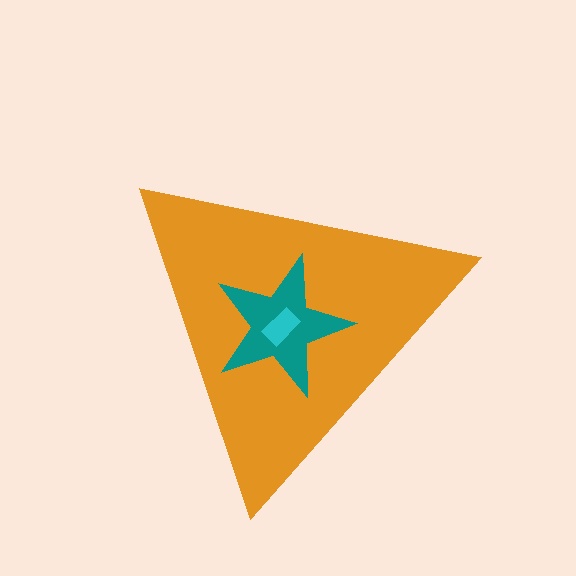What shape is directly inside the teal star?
The cyan rectangle.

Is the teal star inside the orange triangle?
Yes.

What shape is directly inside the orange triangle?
The teal star.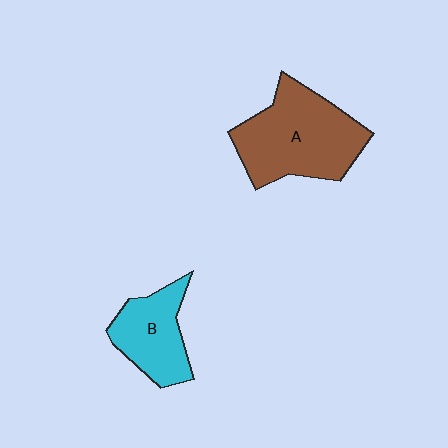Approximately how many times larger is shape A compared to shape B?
Approximately 1.7 times.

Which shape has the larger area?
Shape A (brown).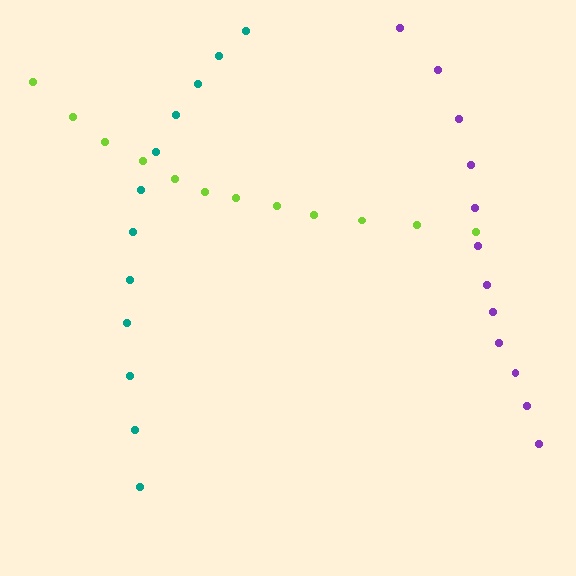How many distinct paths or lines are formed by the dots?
There are 3 distinct paths.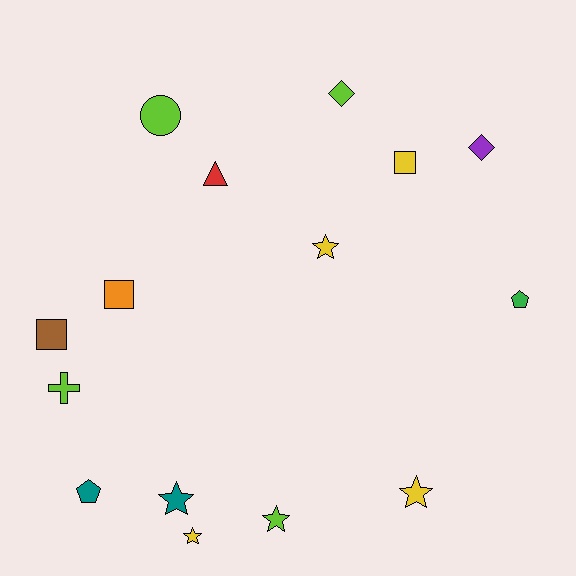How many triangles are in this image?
There is 1 triangle.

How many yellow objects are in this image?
There are 4 yellow objects.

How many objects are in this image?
There are 15 objects.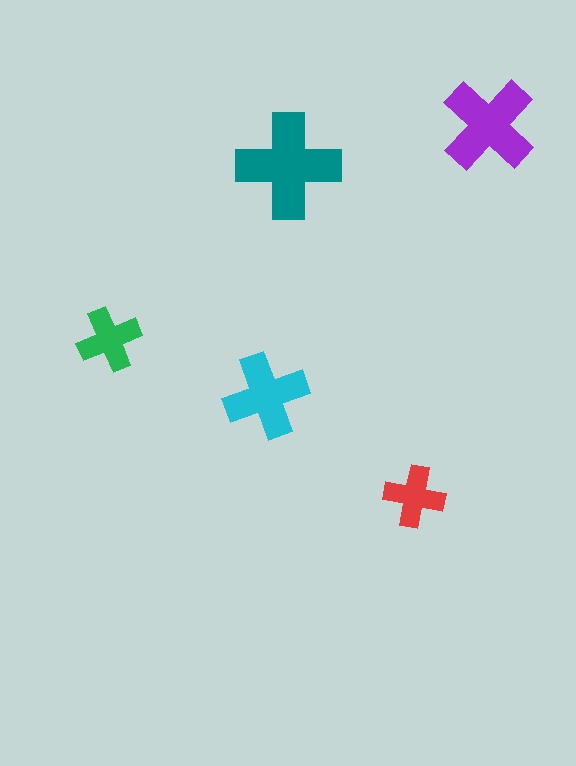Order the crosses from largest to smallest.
the teal one, the purple one, the cyan one, the green one, the red one.